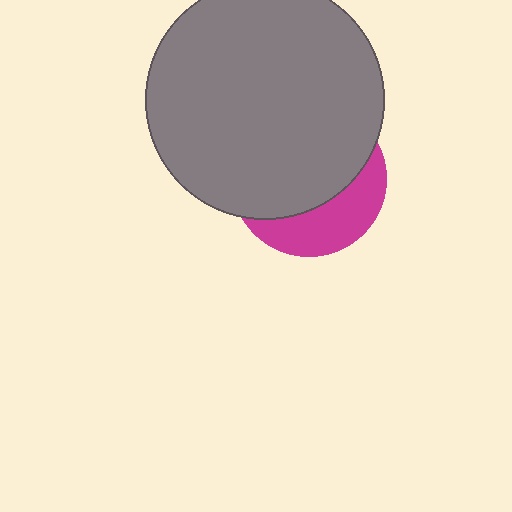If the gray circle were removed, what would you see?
You would see the complete magenta circle.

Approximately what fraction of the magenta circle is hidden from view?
Roughly 67% of the magenta circle is hidden behind the gray circle.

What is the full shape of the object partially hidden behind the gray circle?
The partially hidden object is a magenta circle.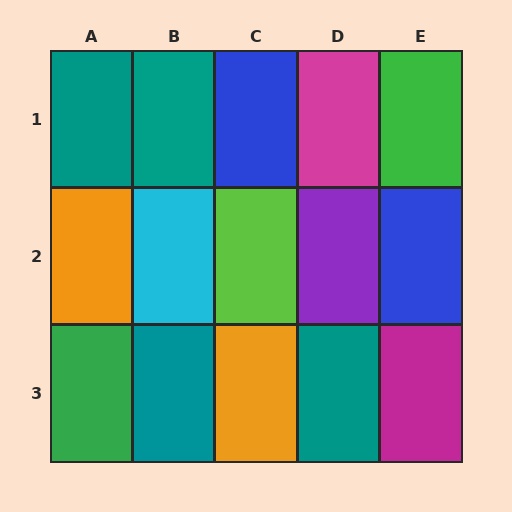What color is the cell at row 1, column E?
Green.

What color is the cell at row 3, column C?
Orange.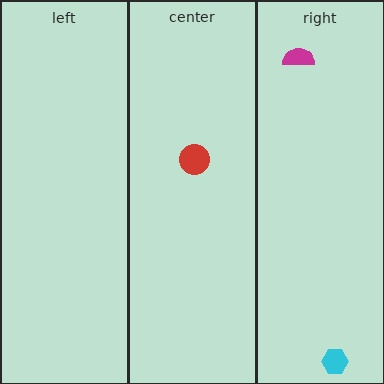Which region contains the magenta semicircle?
The right region.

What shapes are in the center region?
The red circle.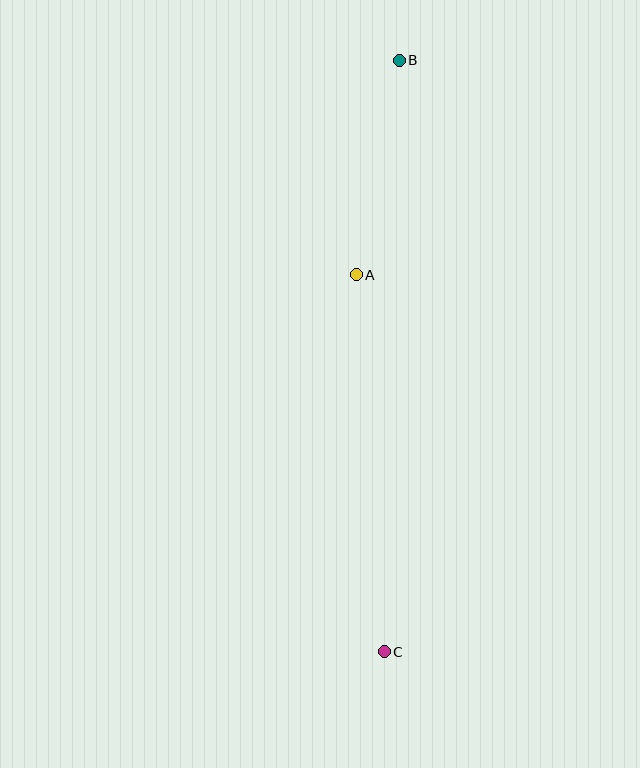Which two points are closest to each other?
Points A and B are closest to each other.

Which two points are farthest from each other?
Points B and C are farthest from each other.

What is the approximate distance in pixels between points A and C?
The distance between A and C is approximately 378 pixels.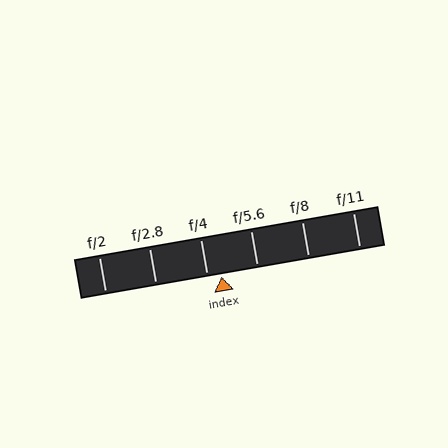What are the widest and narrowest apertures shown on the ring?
The widest aperture shown is f/2 and the narrowest is f/11.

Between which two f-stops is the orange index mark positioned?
The index mark is between f/4 and f/5.6.